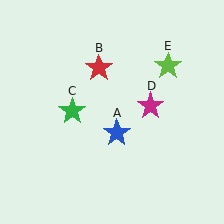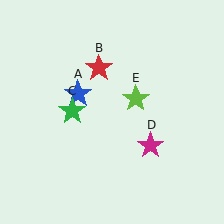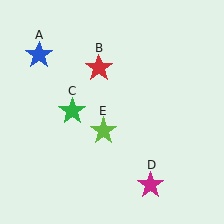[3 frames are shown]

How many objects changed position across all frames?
3 objects changed position: blue star (object A), magenta star (object D), lime star (object E).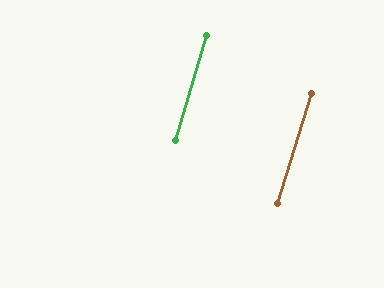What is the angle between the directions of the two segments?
Approximately 1 degree.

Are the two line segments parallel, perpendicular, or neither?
Parallel — their directions differ by only 0.9°.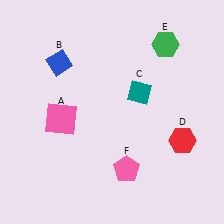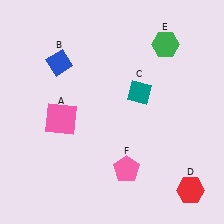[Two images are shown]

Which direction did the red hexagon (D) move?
The red hexagon (D) moved down.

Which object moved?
The red hexagon (D) moved down.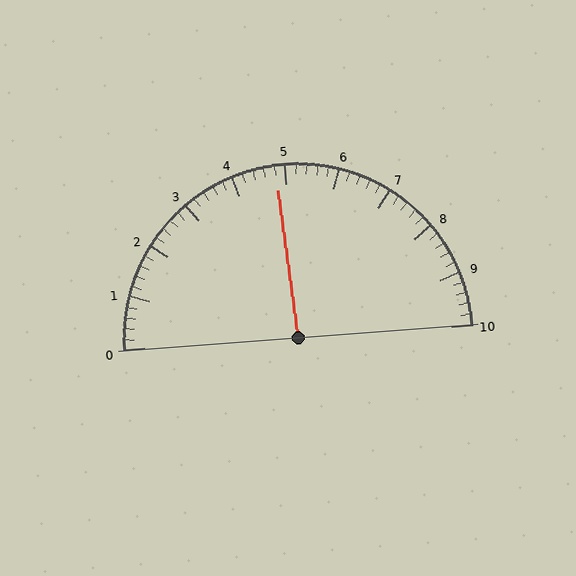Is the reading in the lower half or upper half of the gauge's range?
The reading is in the lower half of the range (0 to 10).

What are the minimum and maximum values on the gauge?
The gauge ranges from 0 to 10.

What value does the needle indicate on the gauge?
The needle indicates approximately 4.8.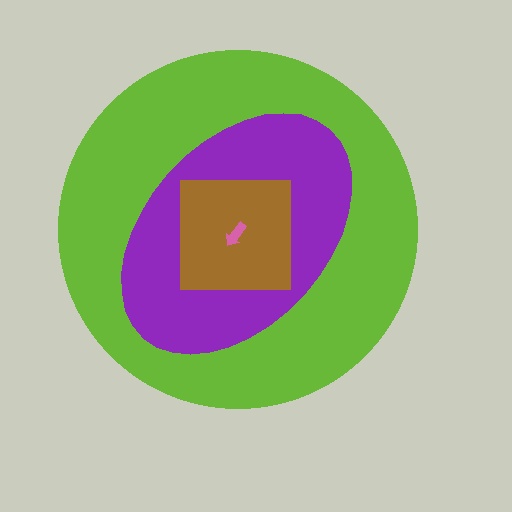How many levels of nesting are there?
4.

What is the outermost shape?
The lime circle.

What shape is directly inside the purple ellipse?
The brown square.